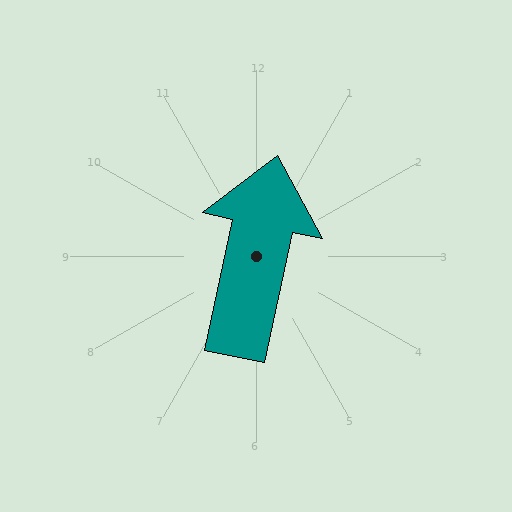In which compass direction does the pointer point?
North.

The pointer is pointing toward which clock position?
Roughly 12 o'clock.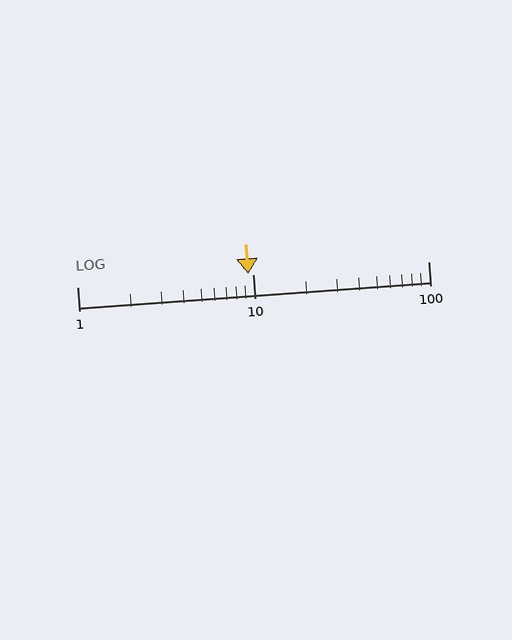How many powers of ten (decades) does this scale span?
The scale spans 2 decades, from 1 to 100.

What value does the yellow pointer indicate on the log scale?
The pointer indicates approximately 9.4.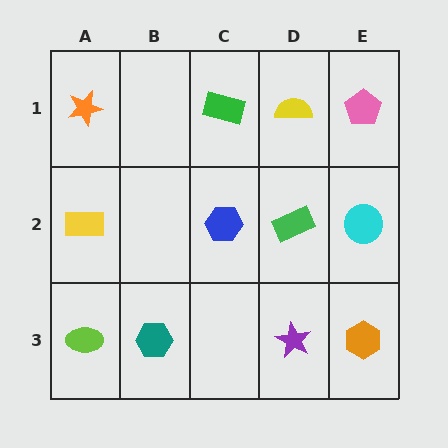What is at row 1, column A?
An orange star.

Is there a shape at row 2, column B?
No, that cell is empty.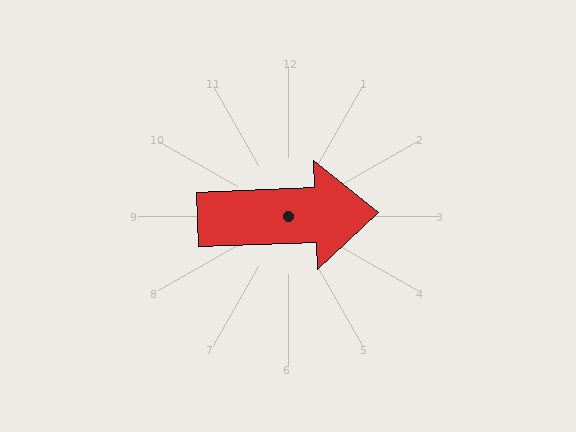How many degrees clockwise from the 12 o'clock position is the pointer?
Approximately 88 degrees.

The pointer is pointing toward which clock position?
Roughly 3 o'clock.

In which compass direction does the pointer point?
East.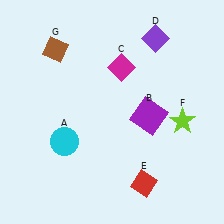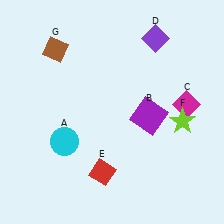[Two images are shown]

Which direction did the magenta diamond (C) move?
The magenta diamond (C) moved right.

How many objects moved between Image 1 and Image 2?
2 objects moved between the two images.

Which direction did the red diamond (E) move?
The red diamond (E) moved left.